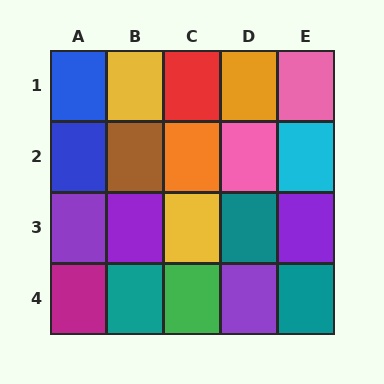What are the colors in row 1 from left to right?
Blue, yellow, red, orange, pink.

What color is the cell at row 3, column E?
Purple.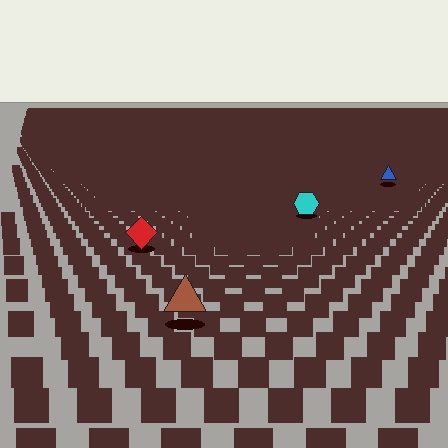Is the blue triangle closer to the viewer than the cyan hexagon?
No. The cyan hexagon is closer — you can tell from the texture gradient: the ground texture is coarser near it.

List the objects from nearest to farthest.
From nearest to farthest: the brown triangle, the red diamond, the cyan hexagon, the blue triangle.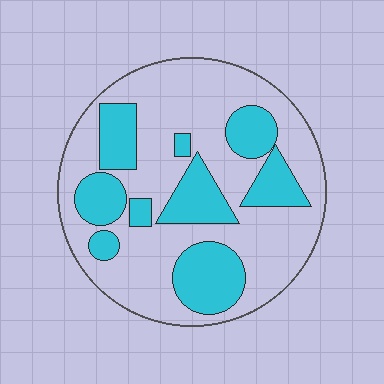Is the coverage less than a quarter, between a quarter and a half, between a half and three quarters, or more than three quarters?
Between a quarter and a half.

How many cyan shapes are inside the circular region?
9.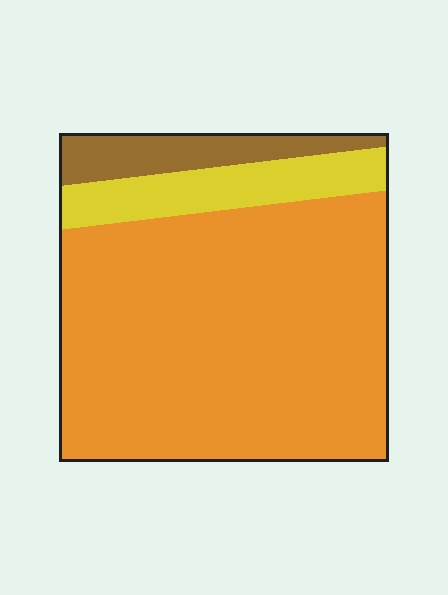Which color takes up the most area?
Orange, at roughly 75%.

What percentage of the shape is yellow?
Yellow covers 13% of the shape.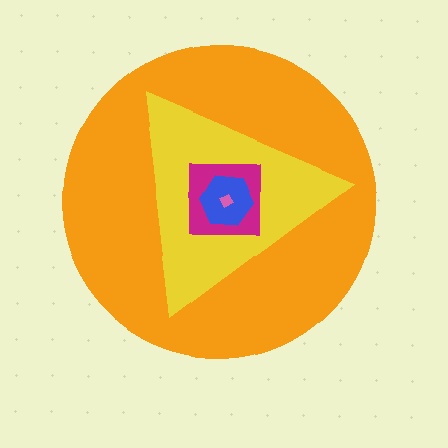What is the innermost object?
The pink diamond.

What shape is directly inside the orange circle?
The yellow triangle.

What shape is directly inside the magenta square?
The blue hexagon.